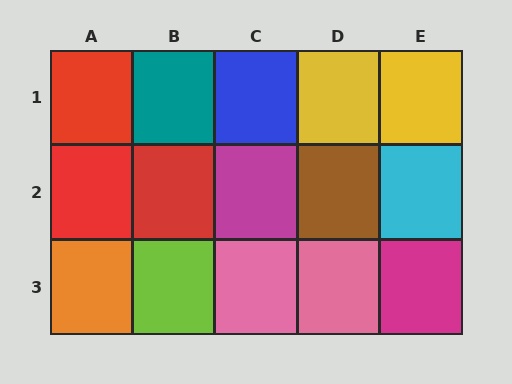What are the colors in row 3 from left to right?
Orange, lime, pink, pink, magenta.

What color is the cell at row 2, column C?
Magenta.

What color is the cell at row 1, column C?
Blue.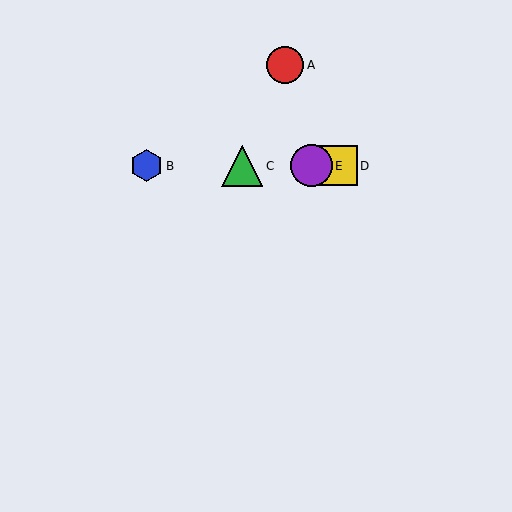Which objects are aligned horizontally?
Objects B, C, D, E are aligned horizontally.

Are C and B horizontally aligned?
Yes, both are at y≈166.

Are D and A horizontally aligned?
No, D is at y≈166 and A is at y≈65.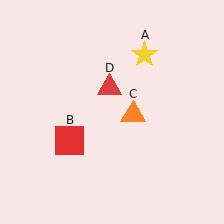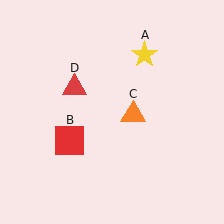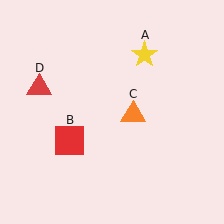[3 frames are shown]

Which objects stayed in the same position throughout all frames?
Yellow star (object A) and red square (object B) and orange triangle (object C) remained stationary.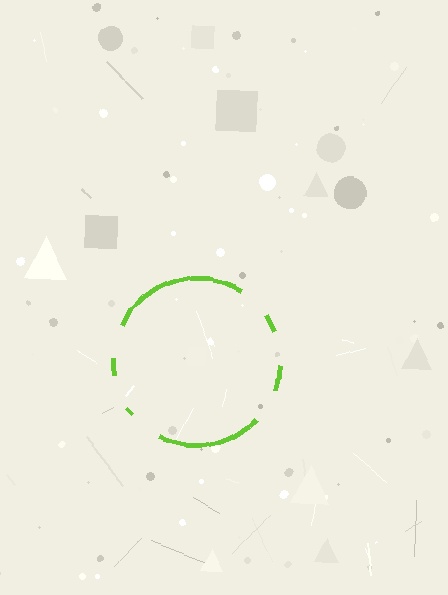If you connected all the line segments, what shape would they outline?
They would outline a circle.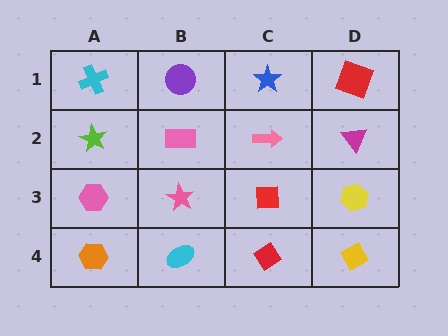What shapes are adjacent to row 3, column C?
A pink arrow (row 2, column C), a red diamond (row 4, column C), a pink star (row 3, column B), a yellow hexagon (row 3, column D).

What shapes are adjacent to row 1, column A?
A lime star (row 2, column A), a purple circle (row 1, column B).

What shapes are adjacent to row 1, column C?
A pink arrow (row 2, column C), a purple circle (row 1, column B), a red square (row 1, column D).